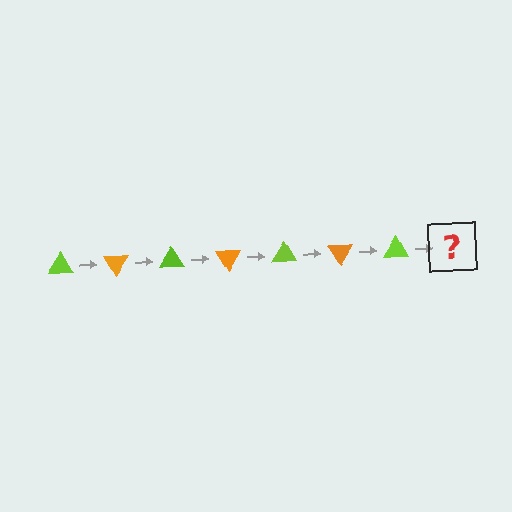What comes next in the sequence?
The next element should be an orange triangle, rotated 420 degrees from the start.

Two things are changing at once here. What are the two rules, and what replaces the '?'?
The two rules are that it rotates 60 degrees each step and the color cycles through lime and orange. The '?' should be an orange triangle, rotated 420 degrees from the start.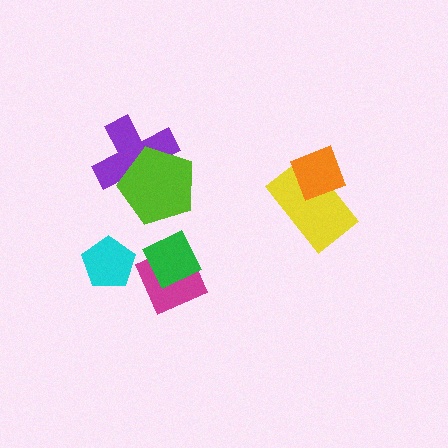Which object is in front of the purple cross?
The lime pentagon is in front of the purple cross.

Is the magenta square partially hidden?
Yes, it is partially covered by another shape.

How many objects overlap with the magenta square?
1 object overlaps with the magenta square.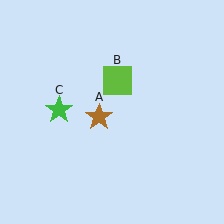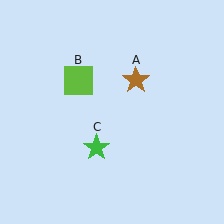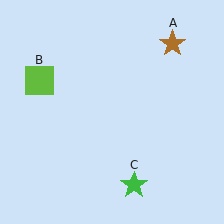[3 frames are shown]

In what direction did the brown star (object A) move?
The brown star (object A) moved up and to the right.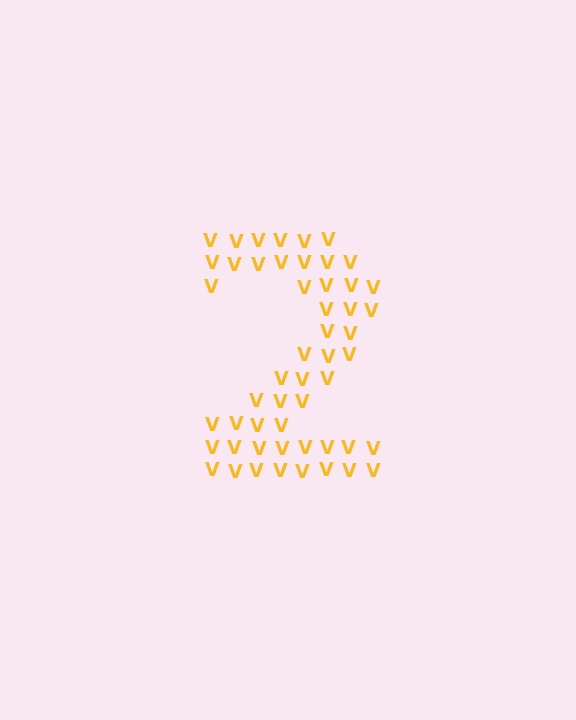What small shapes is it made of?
It is made of small letter V's.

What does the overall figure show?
The overall figure shows the digit 2.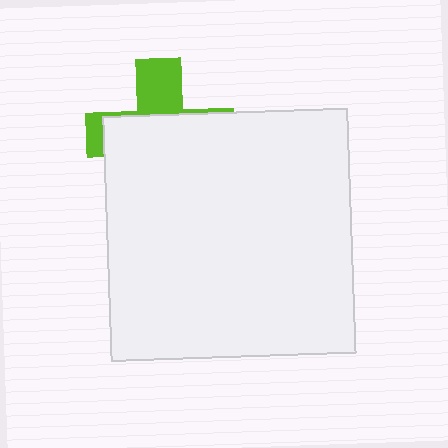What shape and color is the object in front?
The object in front is a white square.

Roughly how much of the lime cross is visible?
A small part of it is visible (roughly 32%).